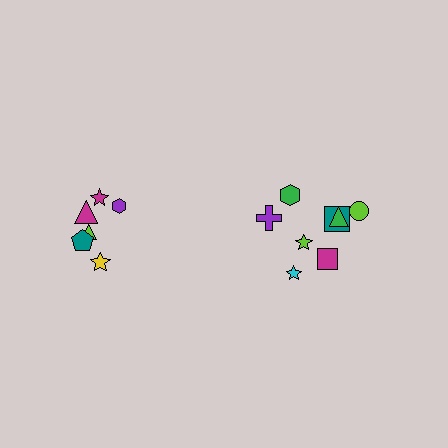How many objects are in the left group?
There are 6 objects.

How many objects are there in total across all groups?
There are 14 objects.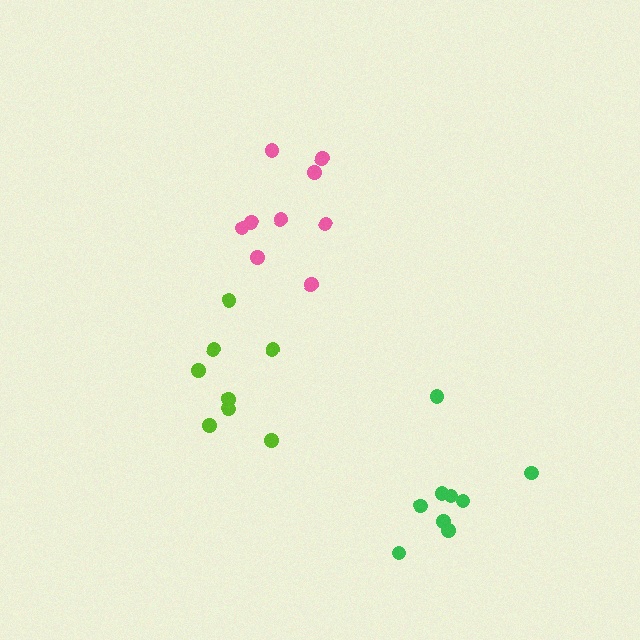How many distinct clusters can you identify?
There are 3 distinct clusters.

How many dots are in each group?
Group 1: 8 dots, Group 2: 9 dots, Group 3: 9 dots (26 total).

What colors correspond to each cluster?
The clusters are colored: lime, pink, green.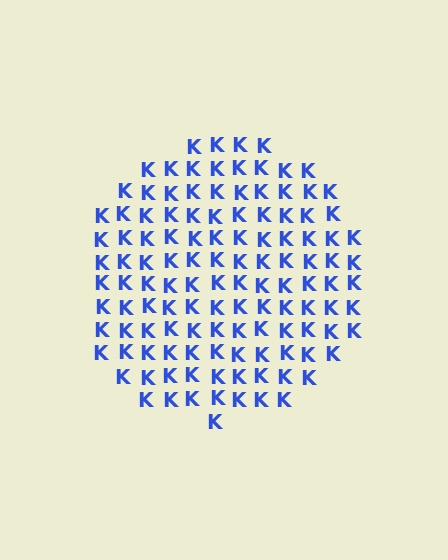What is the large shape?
The large shape is a circle.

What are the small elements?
The small elements are letter K's.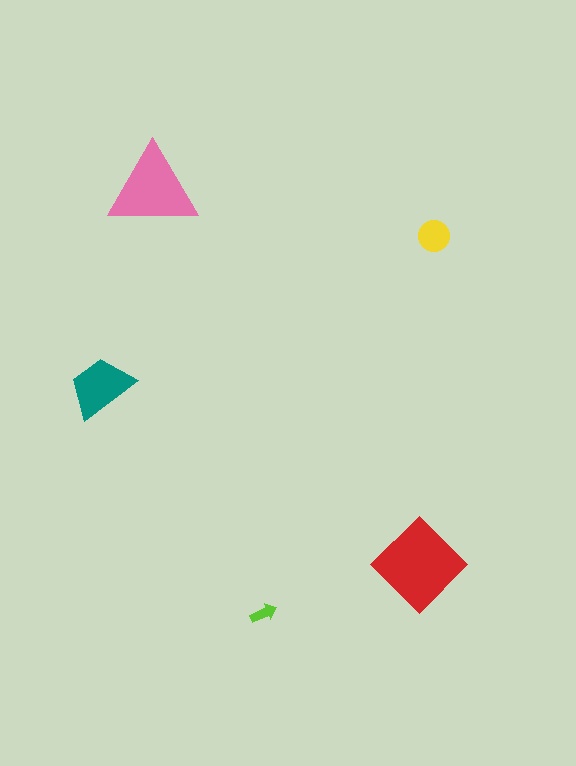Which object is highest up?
The pink triangle is topmost.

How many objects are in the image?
There are 5 objects in the image.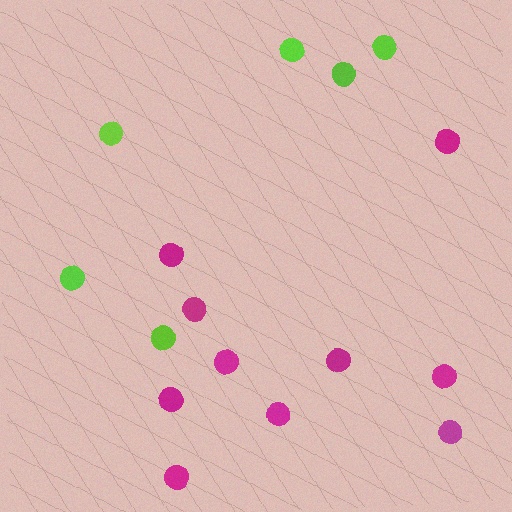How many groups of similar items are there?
There are 2 groups: one group of lime circles (6) and one group of magenta circles (10).